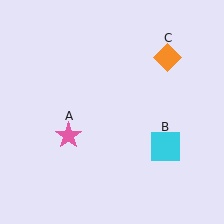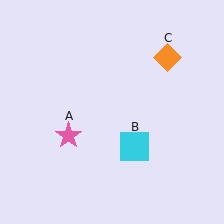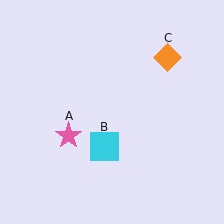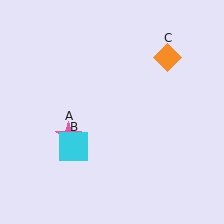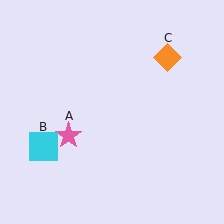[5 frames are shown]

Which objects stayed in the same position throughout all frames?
Pink star (object A) and orange diamond (object C) remained stationary.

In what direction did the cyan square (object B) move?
The cyan square (object B) moved left.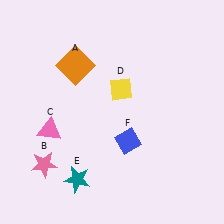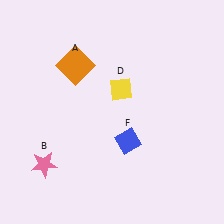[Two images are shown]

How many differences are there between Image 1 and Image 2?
There are 2 differences between the two images.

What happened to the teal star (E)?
The teal star (E) was removed in Image 2. It was in the bottom-left area of Image 1.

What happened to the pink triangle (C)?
The pink triangle (C) was removed in Image 2. It was in the bottom-left area of Image 1.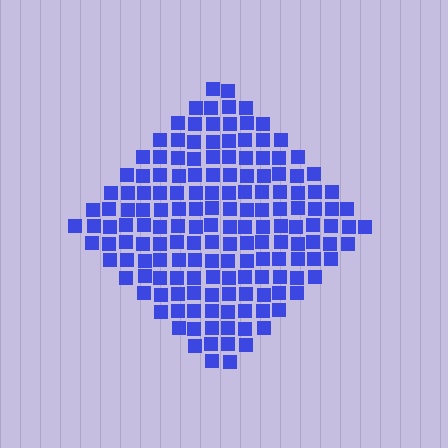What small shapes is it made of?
It is made of small squares.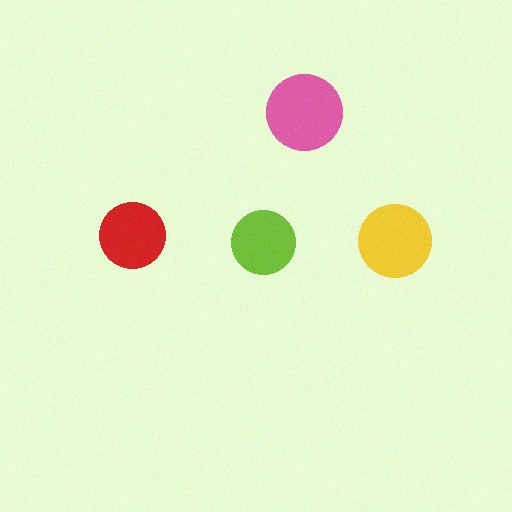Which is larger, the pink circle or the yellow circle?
The pink one.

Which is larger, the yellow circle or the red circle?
The yellow one.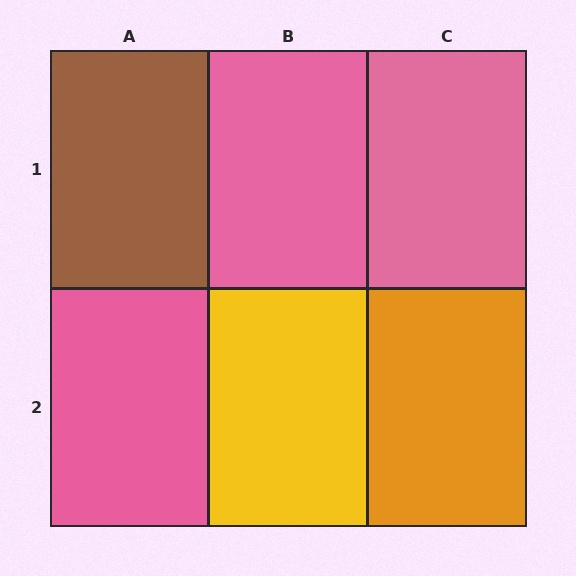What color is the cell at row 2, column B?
Yellow.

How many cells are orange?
1 cell is orange.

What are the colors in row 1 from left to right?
Brown, pink, pink.